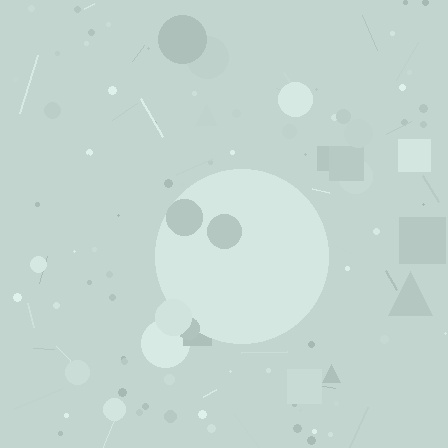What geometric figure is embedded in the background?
A circle is embedded in the background.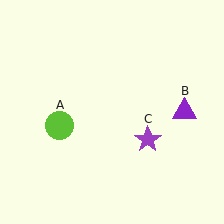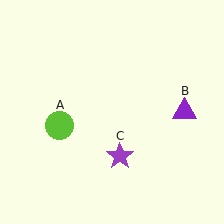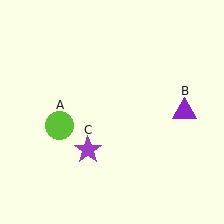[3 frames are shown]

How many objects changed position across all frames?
1 object changed position: purple star (object C).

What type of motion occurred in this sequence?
The purple star (object C) rotated clockwise around the center of the scene.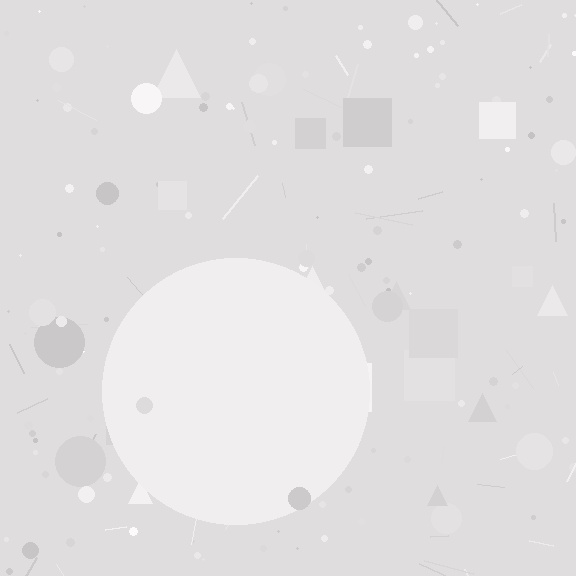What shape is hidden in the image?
A circle is hidden in the image.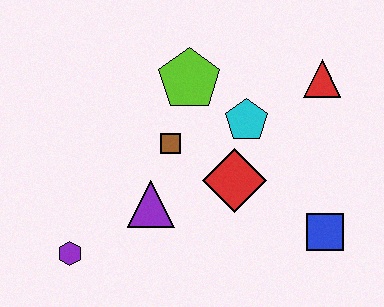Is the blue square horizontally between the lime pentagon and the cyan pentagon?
No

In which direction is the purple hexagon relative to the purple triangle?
The purple hexagon is to the left of the purple triangle.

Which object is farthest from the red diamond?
The purple hexagon is farthest from the red diamond.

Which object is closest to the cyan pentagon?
The red diamond is closest to the cyan pentagon.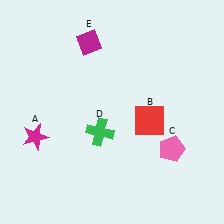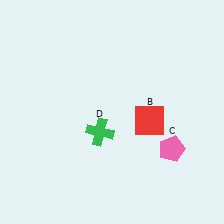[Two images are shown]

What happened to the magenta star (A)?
The magenta star (A) was removed in Image 2. It was in the bottom-left area of Image 1.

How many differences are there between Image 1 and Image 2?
There are 2 differences between the two images.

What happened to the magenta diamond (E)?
The magenta diamond (E) was removed in Image 2. It was in the top-left area of Image 1.